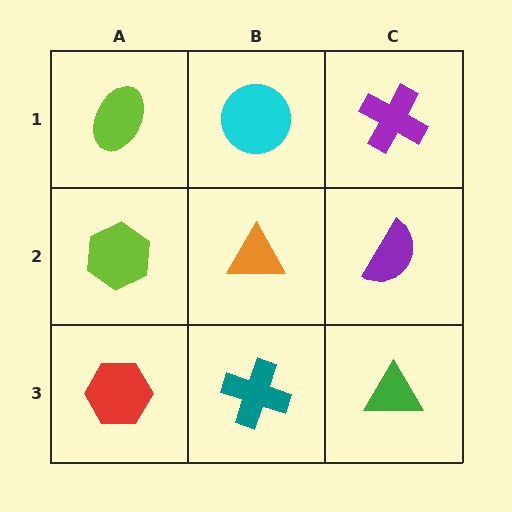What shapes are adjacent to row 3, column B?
An orange triangle (row 2, column B), a red hexagon (row 3, column A), a green triangle (row 3, column C).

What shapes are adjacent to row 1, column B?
An orange triangle (row 2, column B), a lime ellipse (row 1, column A), a purple cross (row 1, column C).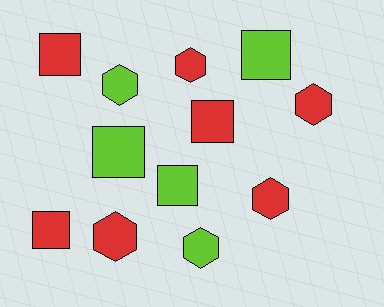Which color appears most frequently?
Red, with 7 objects.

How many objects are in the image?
There are 12 objects.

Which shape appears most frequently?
Square, with 6 objects.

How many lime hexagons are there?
There are 2 lime hexagons.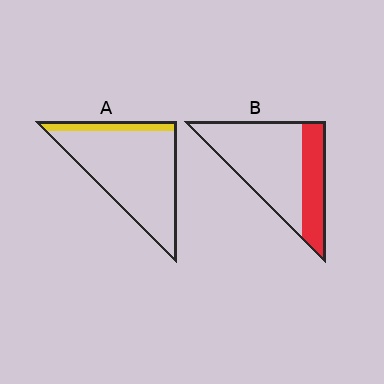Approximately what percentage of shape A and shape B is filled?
A is approximately 15% and B is approximately 30%.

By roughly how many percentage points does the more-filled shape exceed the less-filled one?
By roughly 15 percentage points (B over A).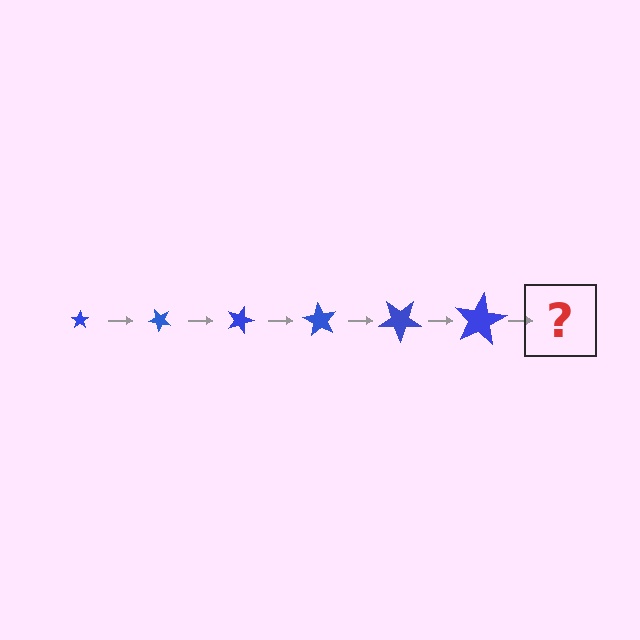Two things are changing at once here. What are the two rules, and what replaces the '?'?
The two rules are that the star grows larger each step and it rotates 45 degrees each step. The '?' should be a star, larger than the previous one and rotated 270 degrees from the start.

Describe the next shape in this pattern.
It should be a star, larger than the previous one and rotated 270 degrees from the start.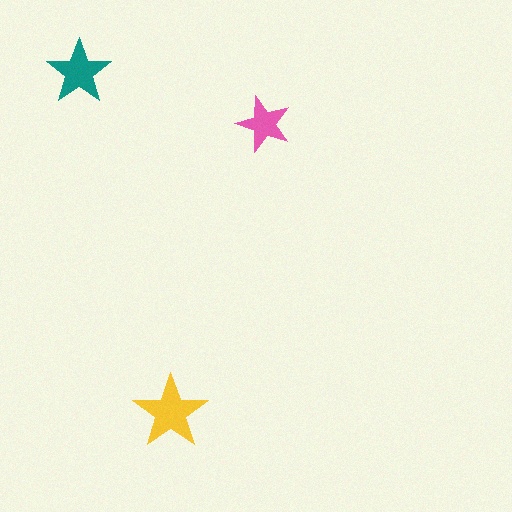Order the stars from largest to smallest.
the yellow one, the teal one, the pink one.